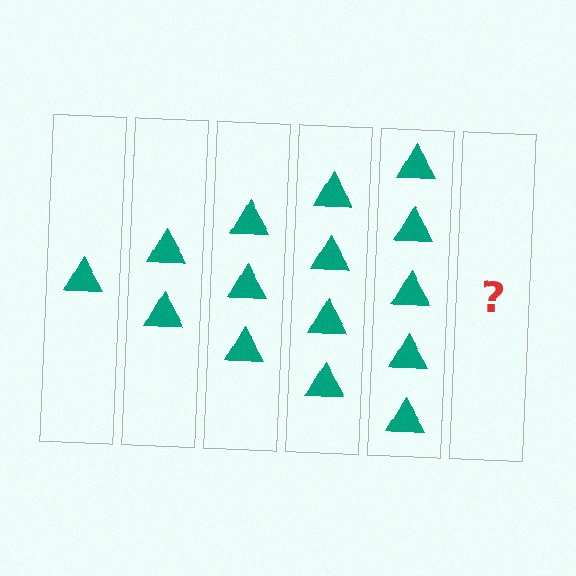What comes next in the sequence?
The next element should be 6 triangles.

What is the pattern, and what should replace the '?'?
The pattern is that each step adds one more triangle. The '?' should be 6 triangles.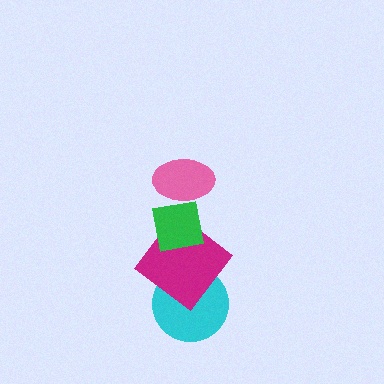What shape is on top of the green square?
The pink ellipse is on top of the green square.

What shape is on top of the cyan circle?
The magenta diamond is on top of the cyan circle.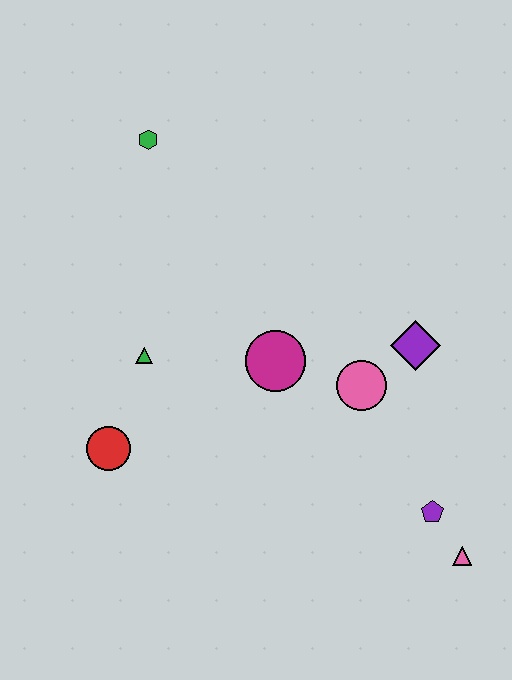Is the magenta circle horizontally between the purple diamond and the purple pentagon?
No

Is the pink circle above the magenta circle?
No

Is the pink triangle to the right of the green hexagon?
Yes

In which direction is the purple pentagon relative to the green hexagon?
The purple pentagon is below the green hexagon.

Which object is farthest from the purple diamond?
The green hexagon is farthest from the purple diamond.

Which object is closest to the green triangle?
The red circle is closest to the green triangle.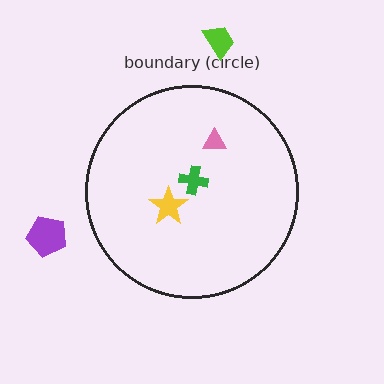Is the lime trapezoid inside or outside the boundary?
Outside.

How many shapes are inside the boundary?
3 inside, 2 outside.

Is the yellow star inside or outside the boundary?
Inside.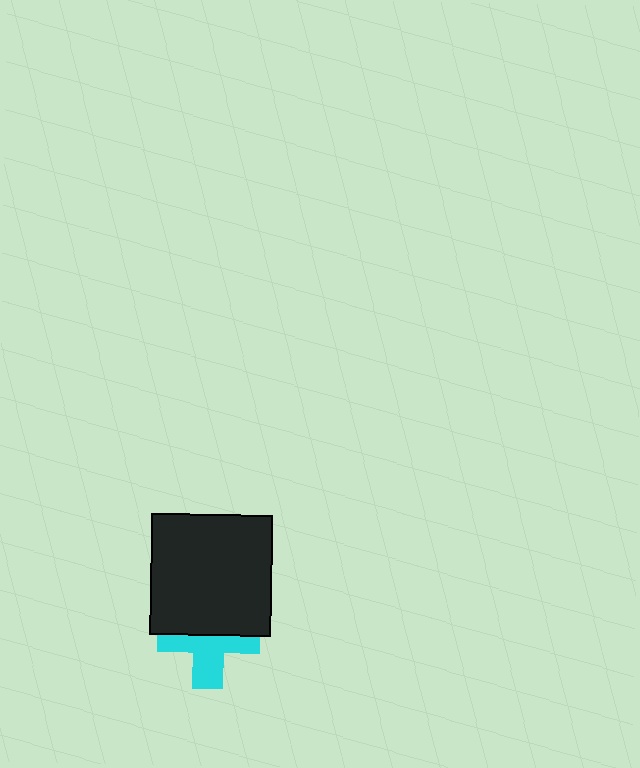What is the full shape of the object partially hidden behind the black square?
The partially hidden object is a cyan cross.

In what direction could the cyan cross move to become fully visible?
The cyan cross could move down. That would shift it out from behind the black square entirely.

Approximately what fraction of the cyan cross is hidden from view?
Roughly 46% of the cyan cross is hidden behind the black square.